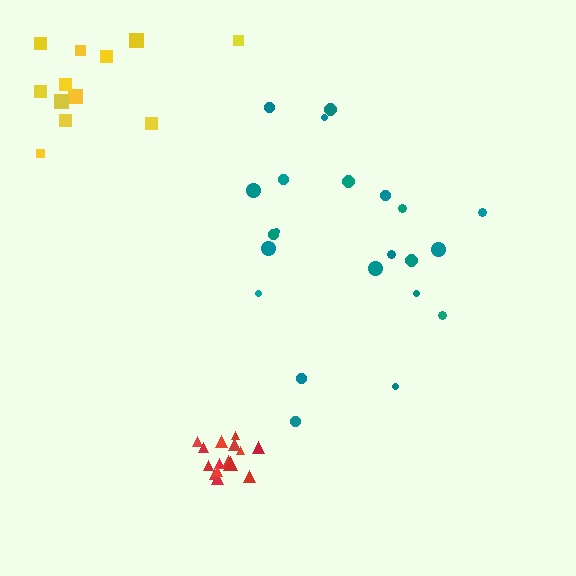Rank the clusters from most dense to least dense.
red, teal, yellow.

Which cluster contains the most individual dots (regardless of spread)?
Teal (22).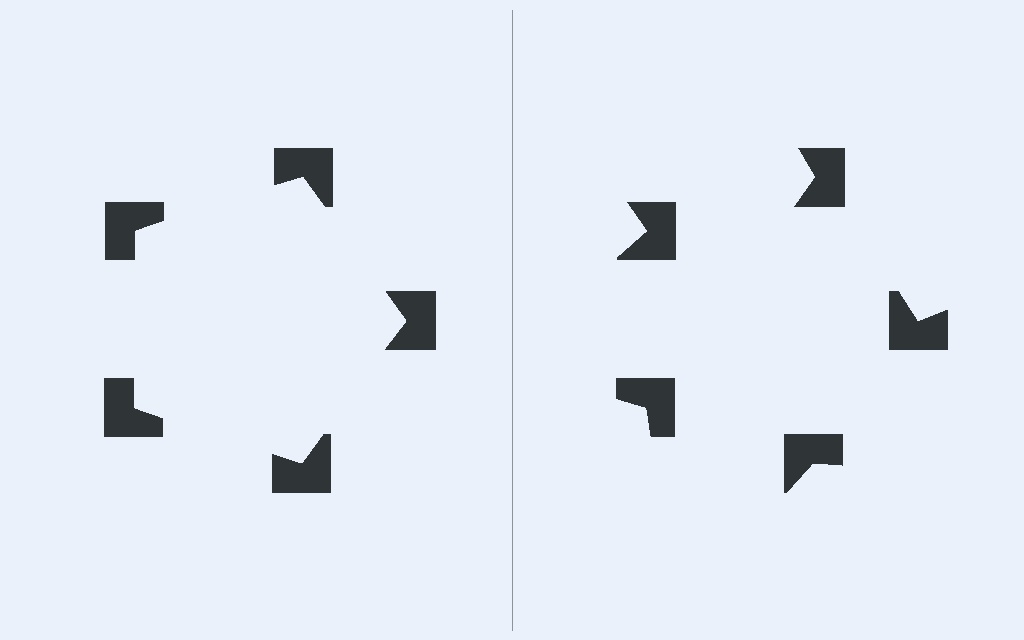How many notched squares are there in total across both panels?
10 — 5 on each side.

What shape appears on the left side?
An illusory pentagon.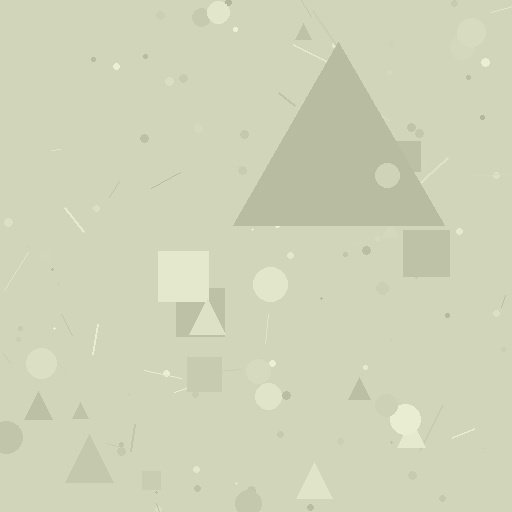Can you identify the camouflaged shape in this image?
The camouflaged shape is a triangle.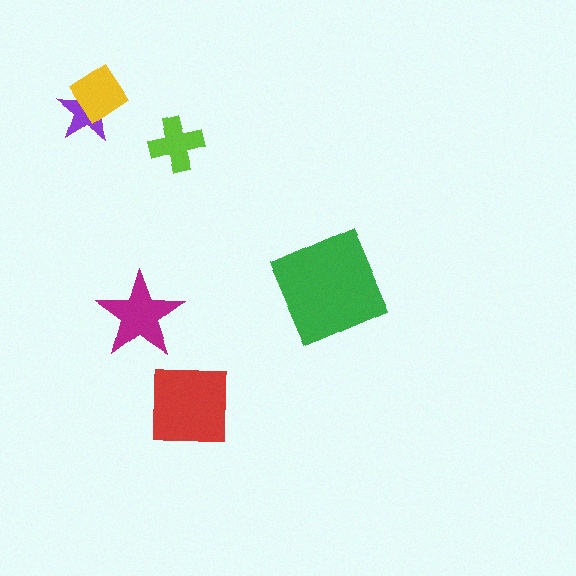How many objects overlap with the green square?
0 objects overlap with the green square.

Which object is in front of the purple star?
The yellow diamond is in front of the purple star.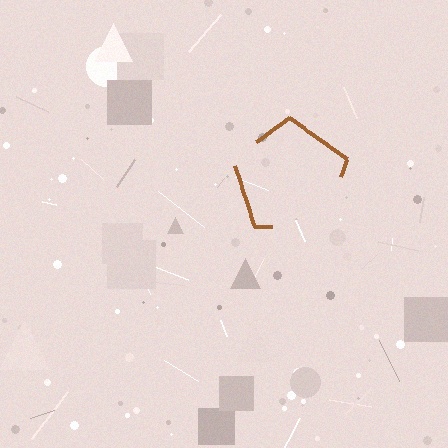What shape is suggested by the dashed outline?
The dashed outline suggests a pentagon.